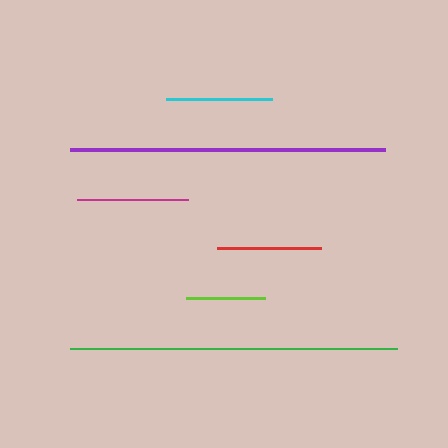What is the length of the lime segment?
The lime segment is approximately 78 pixels long.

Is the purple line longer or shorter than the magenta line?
The purple line is longer than the magenta line.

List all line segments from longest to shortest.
From longest to shortest: green, purple, magenta, cyan, red, lime.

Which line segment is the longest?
The green line is the longest at approximately 327 pixels.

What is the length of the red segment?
The red segment is approximately 104 pixels long.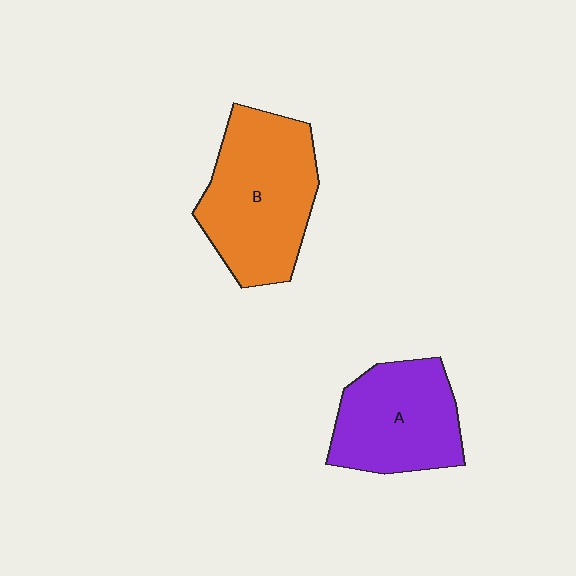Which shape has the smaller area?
Shape A (purple).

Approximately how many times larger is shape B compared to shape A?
Approximately 1.3 times.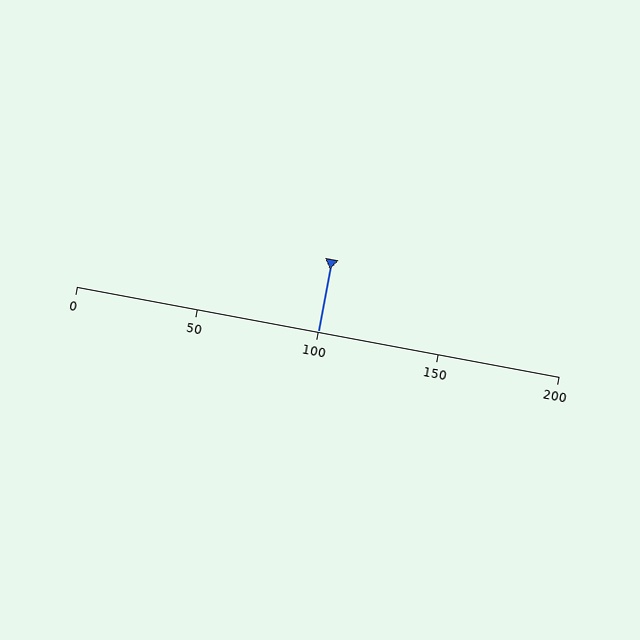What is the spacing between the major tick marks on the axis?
The major ticks are spaced 50 apart.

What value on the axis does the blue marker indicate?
The marker indicates approximately 100.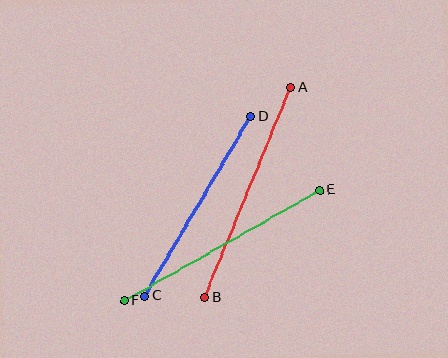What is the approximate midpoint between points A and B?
The midpoint is at approximately (248, 192) pixels.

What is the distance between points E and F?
The distance is approximately 225 pixels.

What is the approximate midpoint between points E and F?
The midpoint is at approximately (222, 246) pixels.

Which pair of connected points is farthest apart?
Points A and B are farthest apart.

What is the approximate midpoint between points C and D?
The midpoint is at approximately (198, 206) pixels.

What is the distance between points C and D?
The distance is approximately 209 pixels.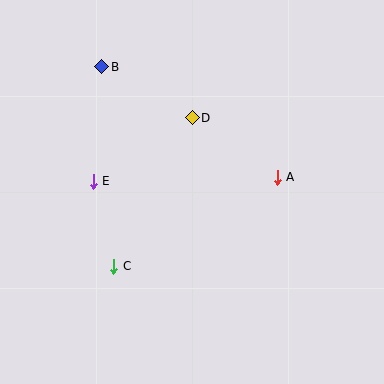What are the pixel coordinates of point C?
Point C is at (114, 266).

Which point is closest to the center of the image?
Point D at (192, 118) is closest to the center.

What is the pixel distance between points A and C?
The distance between A and C is 186 pixels.